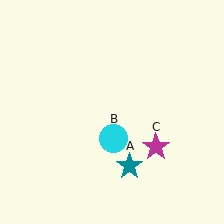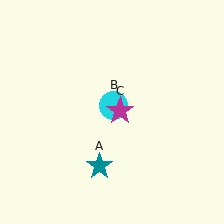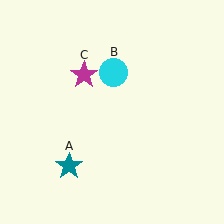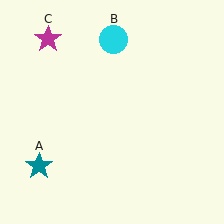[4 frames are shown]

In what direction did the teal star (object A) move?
The teal star (object A) moved left.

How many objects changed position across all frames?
3 objects changed position: teal star (object A), cyan circle (object B), magenta star (object C).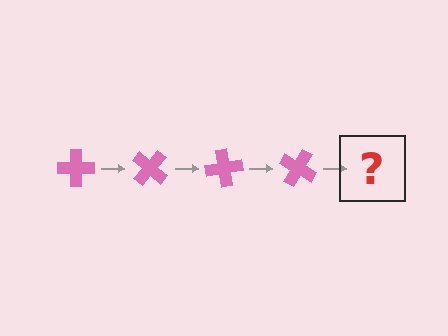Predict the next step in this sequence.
The next step is a pink cross rotated 160 degrees.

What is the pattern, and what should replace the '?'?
The pattern is that the cross rotates 40 degrees each step. The '?' should be a pink cross rotated 160 degrees.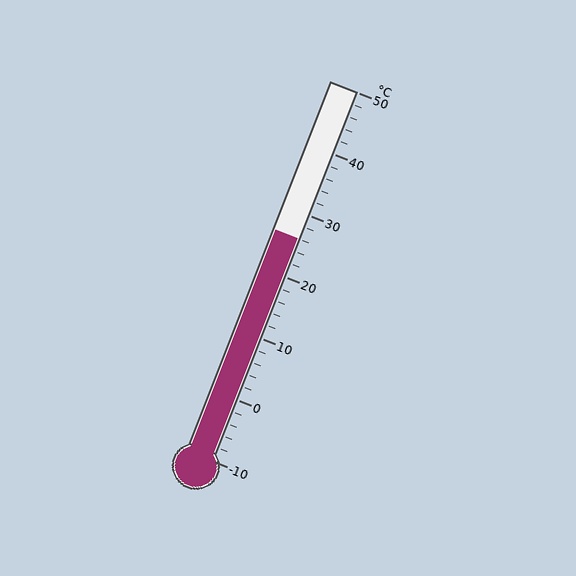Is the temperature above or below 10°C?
The temperature is above 10°C.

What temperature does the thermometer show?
The thermometer shows approximately 26°C.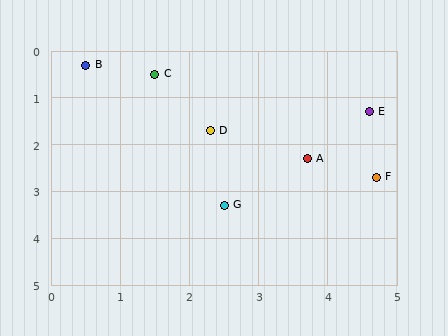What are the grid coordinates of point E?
Point E is at approximately (4.6, 1.3).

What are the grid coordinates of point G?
Point G is at approximately (2.5, 3.3).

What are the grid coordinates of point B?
Point B is at approximately (0.5, 0.3).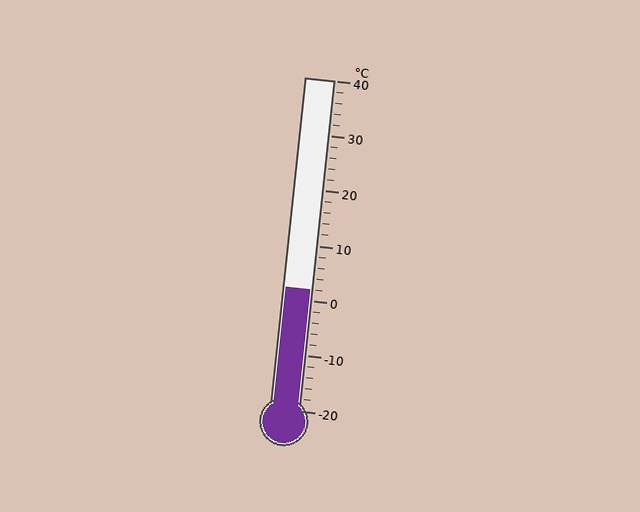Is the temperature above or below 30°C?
The temperature is below 30°C.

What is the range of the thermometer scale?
The thermometer scale ranges from -20°C to 40°C.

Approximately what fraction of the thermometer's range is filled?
The thermometer is filled to approximately 35% of its range.